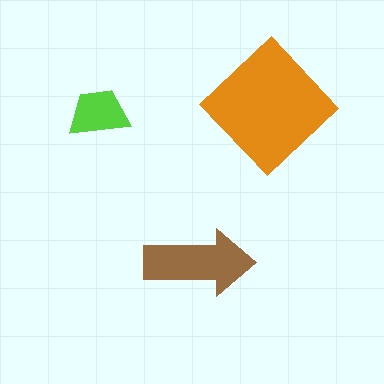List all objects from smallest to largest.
The lime trapezoid, the brown arrow, the orange diamond.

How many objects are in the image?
There are 3 objects in the image.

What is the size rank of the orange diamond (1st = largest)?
1st.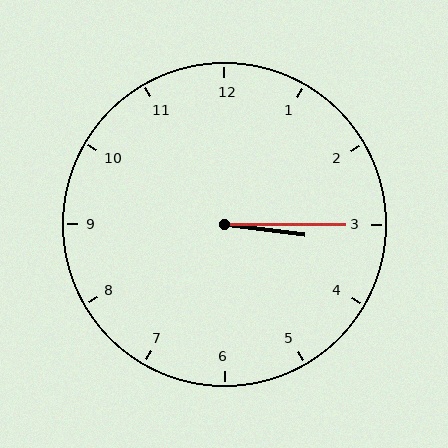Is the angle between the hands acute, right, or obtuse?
It is acute.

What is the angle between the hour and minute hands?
Approximately 8 degrees.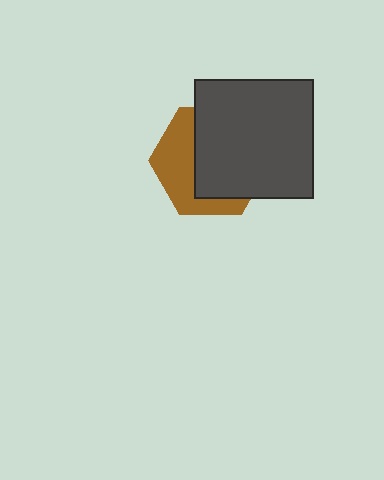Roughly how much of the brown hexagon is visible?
A small part of it is visible (roughly 40%).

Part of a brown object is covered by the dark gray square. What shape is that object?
It is a hexagon.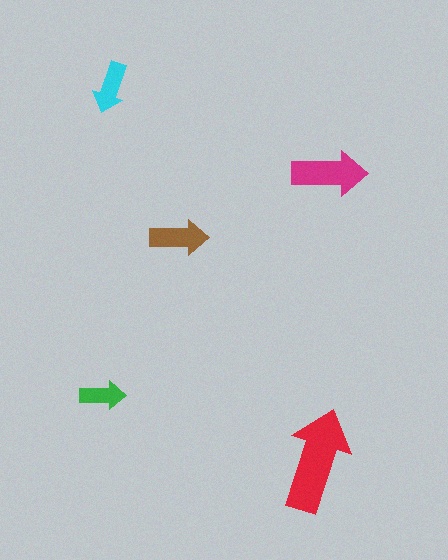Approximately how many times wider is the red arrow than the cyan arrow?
About 2 times wider.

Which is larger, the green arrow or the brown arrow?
The brown one.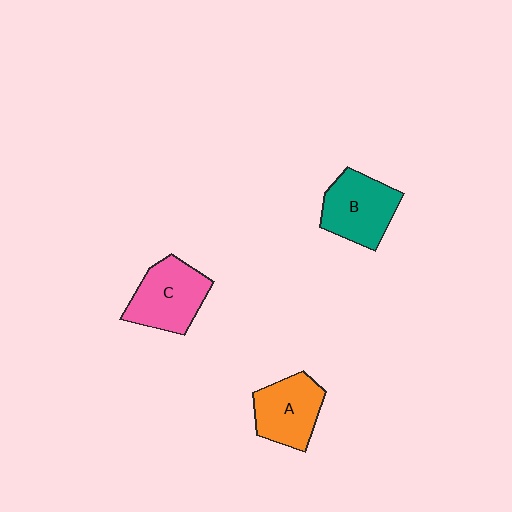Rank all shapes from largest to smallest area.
From largest to smallest: C (pink), B (teal), A (orange).